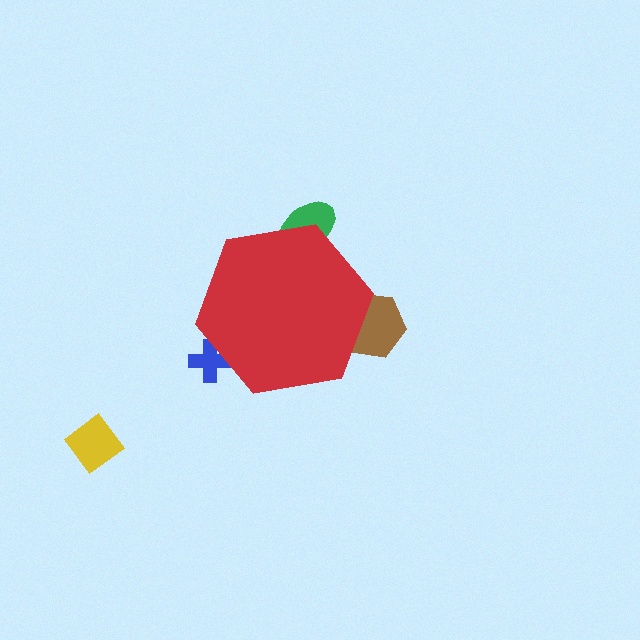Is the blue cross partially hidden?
Yes, the blue cross is partially hidden behind the red hexagon.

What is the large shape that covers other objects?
A red hexagon.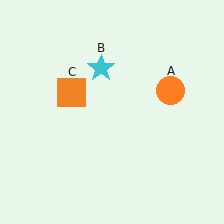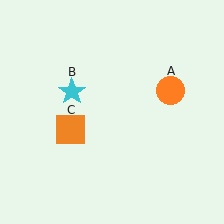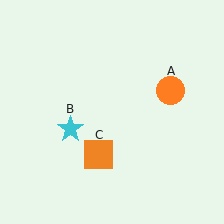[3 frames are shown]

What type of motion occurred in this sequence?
The cyan star (object B), orange square (object C) rotated counterclockwise around the center of the scene.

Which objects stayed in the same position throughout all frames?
Orange circle (object A) remained stationary.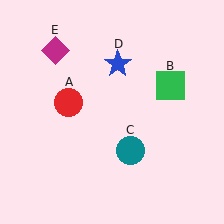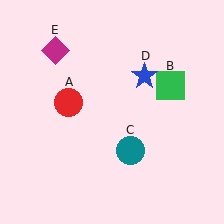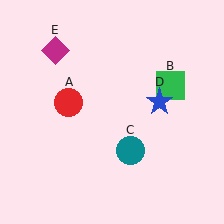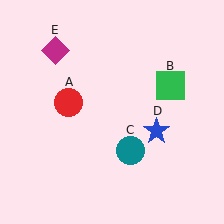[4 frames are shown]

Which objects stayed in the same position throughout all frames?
Red circle (object A) and green square (object B) and teal circle (object C) and magenta diamond (object E) remained stationary.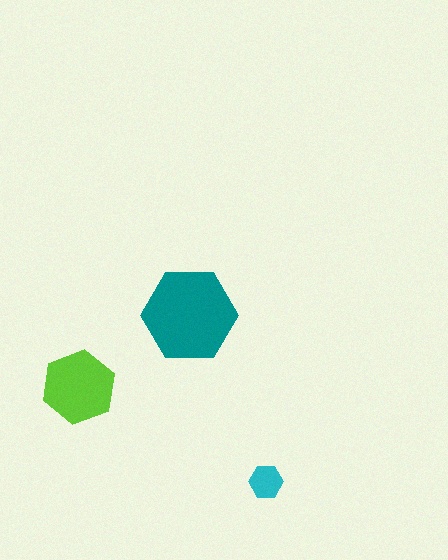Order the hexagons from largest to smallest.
the teal one, the lime one, the cyan one.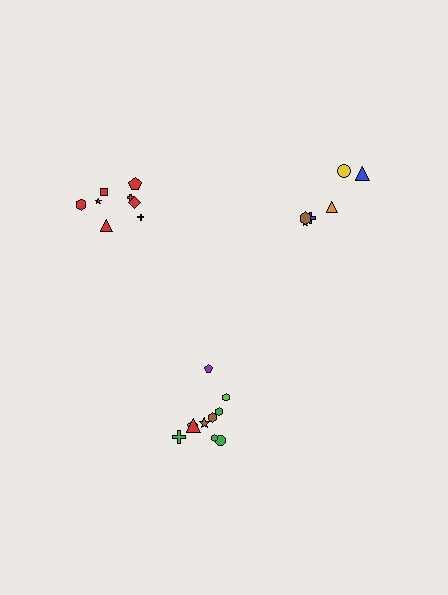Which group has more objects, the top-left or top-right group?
The top-left group.